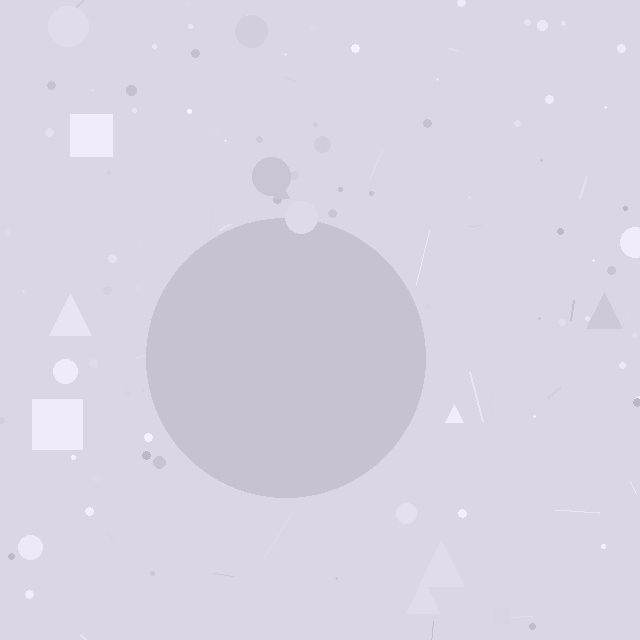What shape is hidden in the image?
A circle is hidden in the image.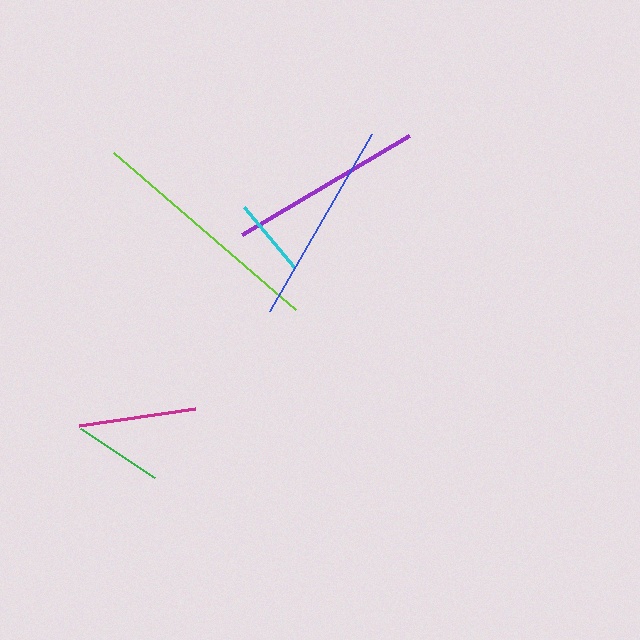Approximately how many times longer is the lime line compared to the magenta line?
The lime line is approximately 2.1 times the length of the magenta line.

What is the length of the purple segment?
The purple segment is approximately 194 pixels long.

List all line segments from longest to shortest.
From longest to shortest: lime, blue, purple, magenta, green, cyan.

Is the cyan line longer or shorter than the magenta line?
The magenta line is longer than the cyan line.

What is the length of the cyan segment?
The cyan segment is approximately 78 pixels long.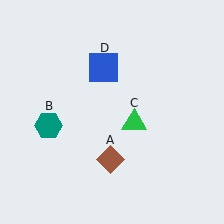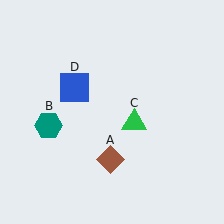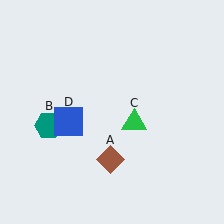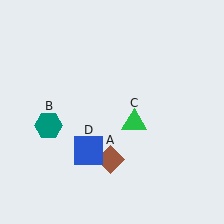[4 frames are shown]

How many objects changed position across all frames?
1 object changed position: blue square (object D).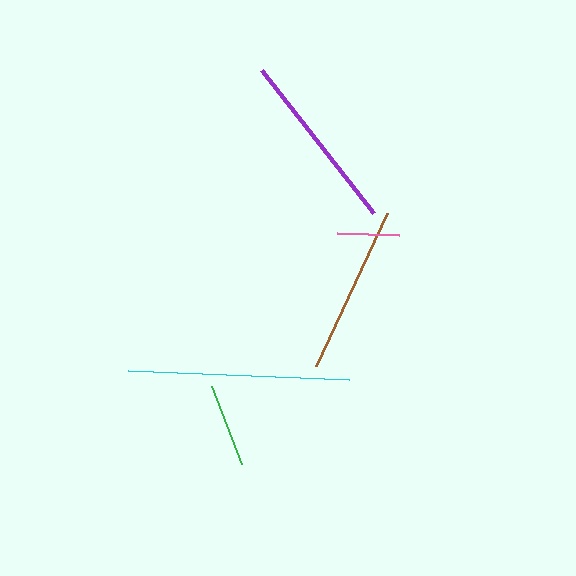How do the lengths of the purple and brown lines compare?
The purple and brown lines are approximately the same length.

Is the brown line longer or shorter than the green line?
The brown line is longer than the green line.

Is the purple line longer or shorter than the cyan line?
The cyan line is longer than the purple line.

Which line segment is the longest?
The cyan line is the longest at approximately 221 pixels.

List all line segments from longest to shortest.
From longest to shortest: cyan, purple, brown, green, pink.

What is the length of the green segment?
The green segment is approximately 84 pixels long.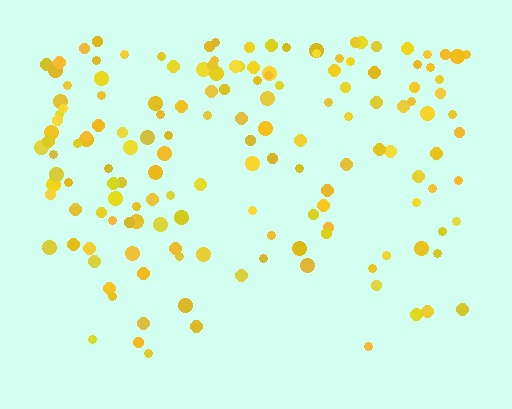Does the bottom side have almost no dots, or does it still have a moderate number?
Still a moderate number, just noticeably fewer than the top.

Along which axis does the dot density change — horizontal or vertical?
Vertical.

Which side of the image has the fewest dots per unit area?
The bottom.